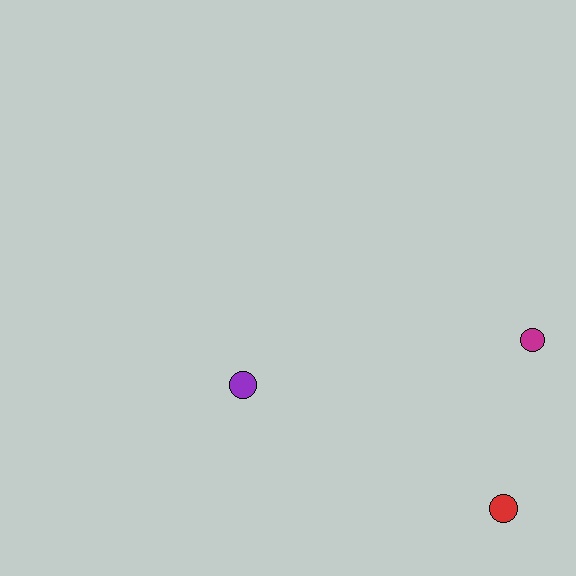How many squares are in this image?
There are no squares.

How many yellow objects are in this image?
There are no yellow objects.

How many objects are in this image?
There are 3 objects.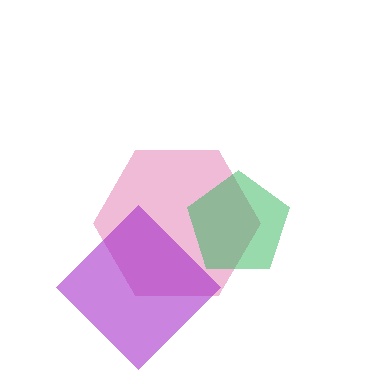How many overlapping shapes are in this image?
There are 3 overlapping shapes in the image.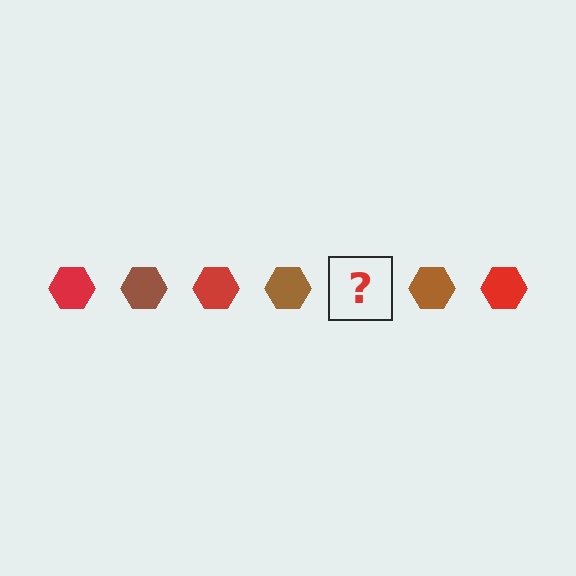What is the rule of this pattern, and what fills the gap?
The rule is that the pattern cycles through red, brown hexagons. The gap should be filled with a red hexagon.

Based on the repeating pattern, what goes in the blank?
The blank should be a red hexagon.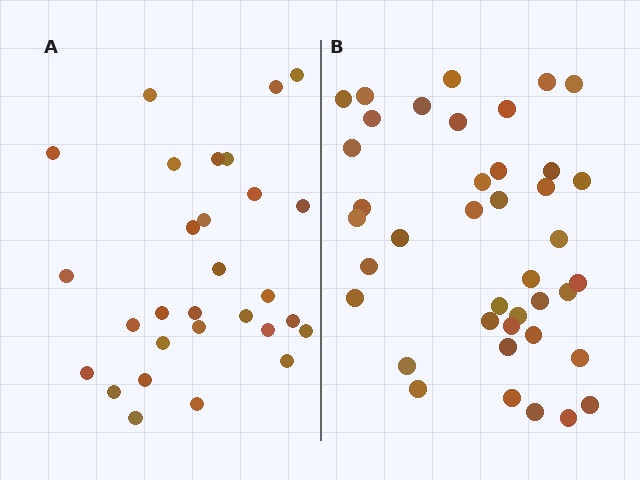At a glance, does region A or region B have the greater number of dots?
Region B (the right region) has more dots.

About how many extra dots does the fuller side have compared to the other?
Region B has roughly 12 or so more dots than region A.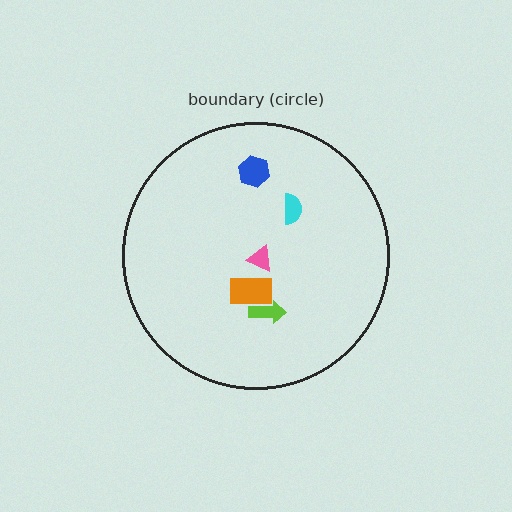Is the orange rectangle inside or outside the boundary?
Inside.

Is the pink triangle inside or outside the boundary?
Inside.